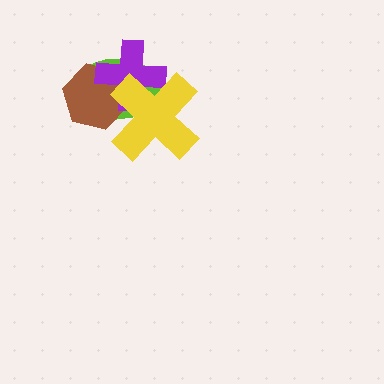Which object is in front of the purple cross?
The yellow cross is in front of the purple cross.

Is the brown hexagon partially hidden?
Yes, it is partially covered by another shape.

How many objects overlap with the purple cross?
3 objects overlap with the purple cross.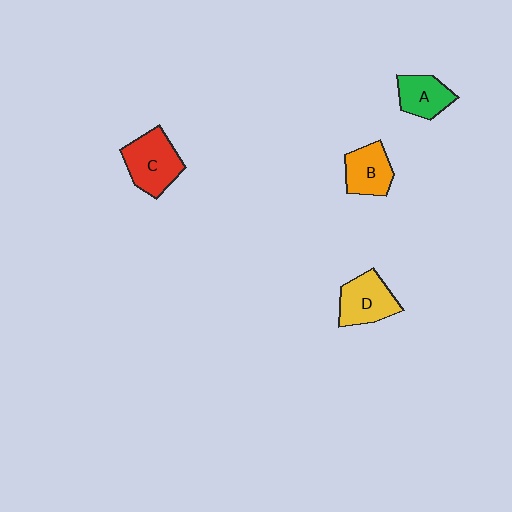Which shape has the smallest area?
Shape A (green).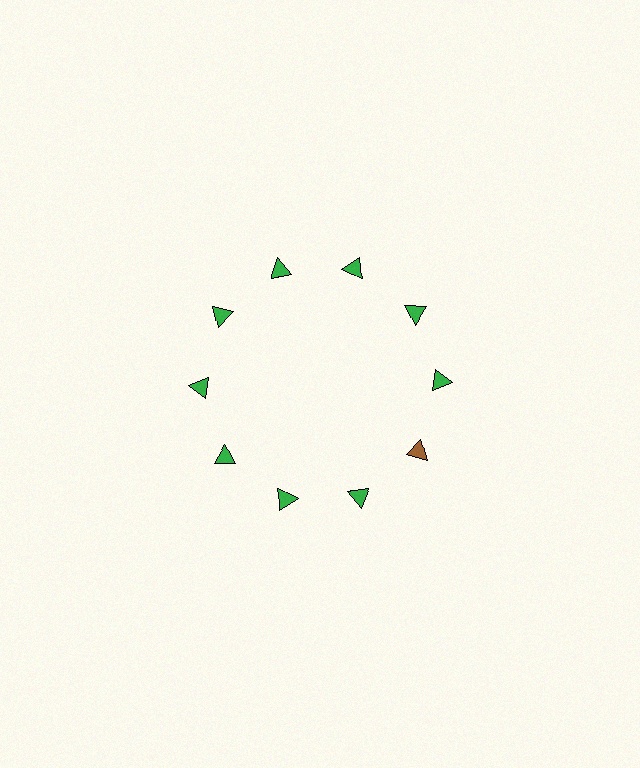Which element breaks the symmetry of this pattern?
The brown triangle at roughly the 4 o'clock position breaks the symmetry. All other shapes are green triangles.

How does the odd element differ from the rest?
It has a different color: brown instead of green.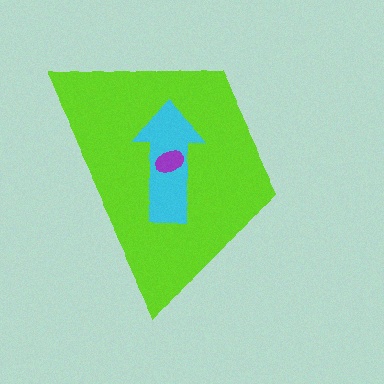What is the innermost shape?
The purple ellipse.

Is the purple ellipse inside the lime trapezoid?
Yes.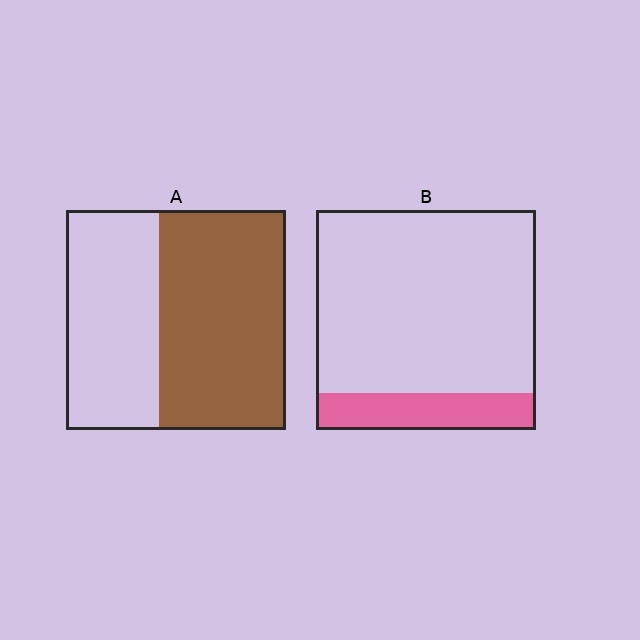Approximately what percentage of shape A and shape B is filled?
A is approximately 60% and B is approximately 15%.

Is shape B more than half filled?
No.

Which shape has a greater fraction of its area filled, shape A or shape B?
Shape A.